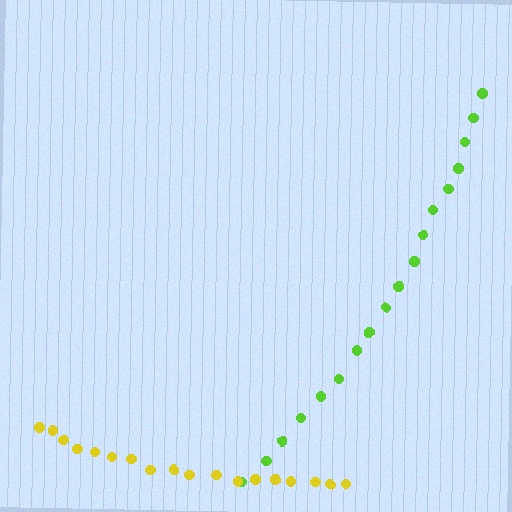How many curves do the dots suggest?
There are 2 distinct paths.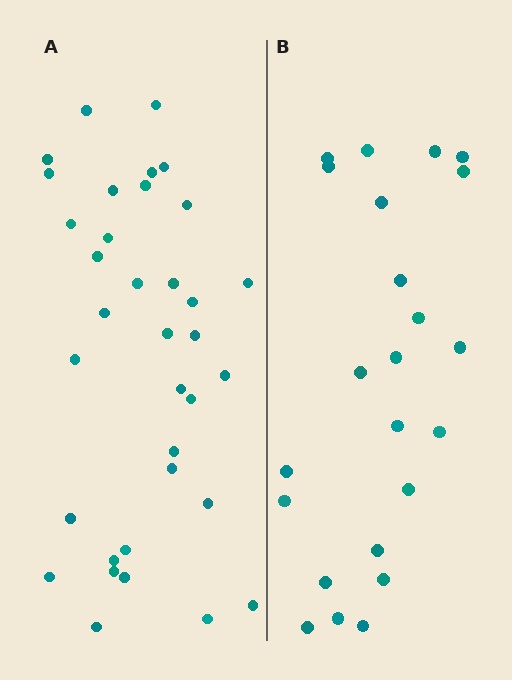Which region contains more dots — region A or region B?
Region A (the left region) has more dots.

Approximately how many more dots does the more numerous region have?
Region A has roughly 12 or so more dots than region B.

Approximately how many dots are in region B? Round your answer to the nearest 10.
About 20 dots. (The exact count is 23, which rounds to 20.)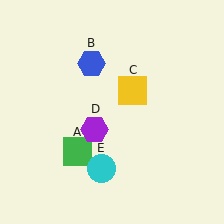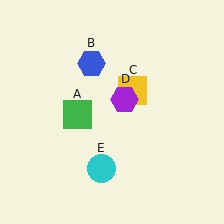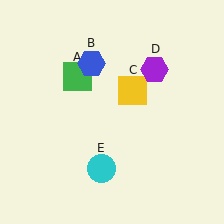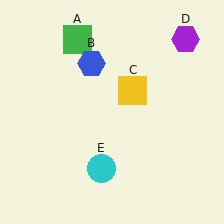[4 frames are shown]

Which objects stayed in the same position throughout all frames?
Blue hexagon (object B) and yellow square (object C) and cyan circle (object E) remained stationary.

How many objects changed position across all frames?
2 objects changed position: green square (object A), purple hexagon (object D).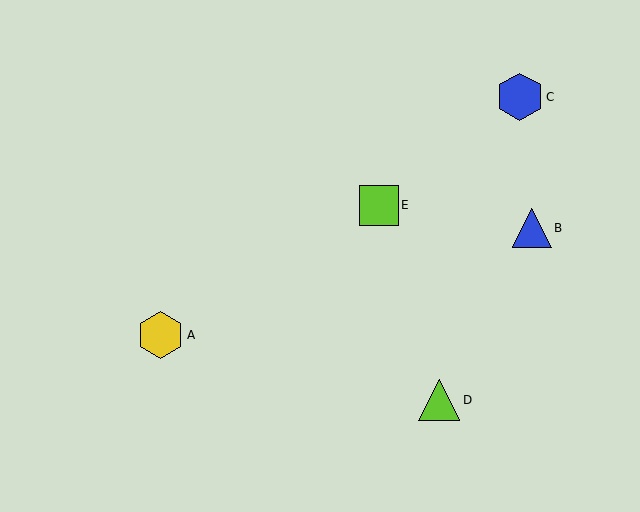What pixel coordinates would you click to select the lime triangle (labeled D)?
Click at (439, 400) to select the lime triangle D.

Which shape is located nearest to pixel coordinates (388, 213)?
The lime square (labeled E) at (379, 205) is nearest to that location.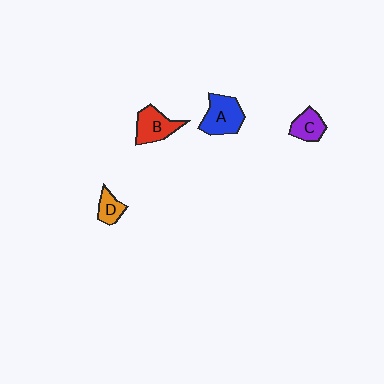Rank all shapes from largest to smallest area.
From largest to smallest: A (blue), B (red), C (purple), D (orange).